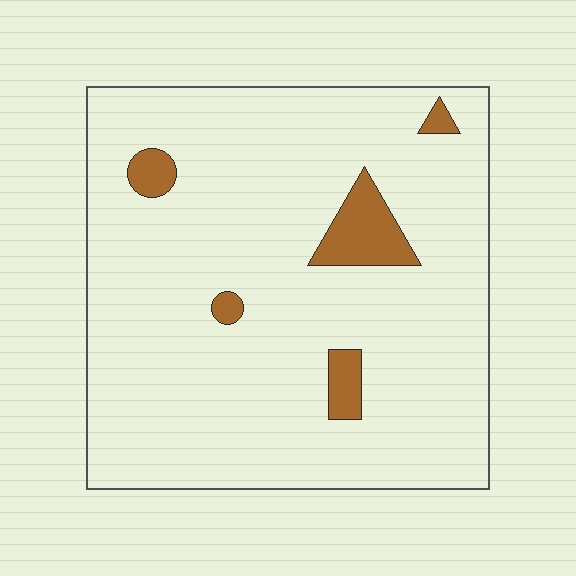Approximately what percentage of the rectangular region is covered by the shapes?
Approximately 5%.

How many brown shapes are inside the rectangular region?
5.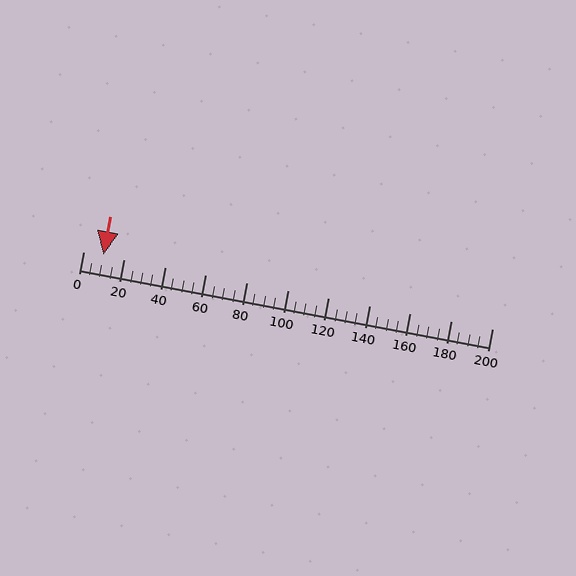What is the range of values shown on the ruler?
The ruler shows values from 0 to 200.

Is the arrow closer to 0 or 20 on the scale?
The arrow is closer to 20.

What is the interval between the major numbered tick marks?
The major tick marks are spaced 20 units apart.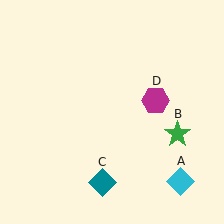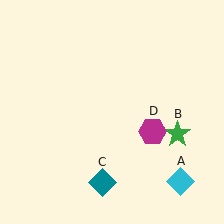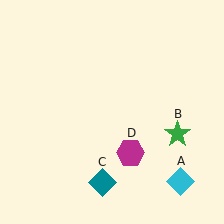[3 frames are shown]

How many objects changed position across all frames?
1 object changed position: magenta hexagon (object D).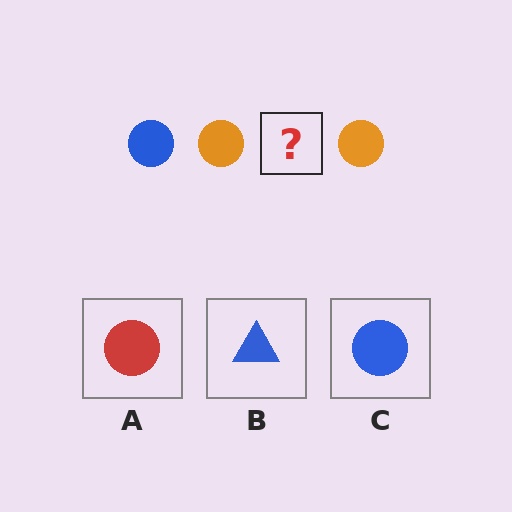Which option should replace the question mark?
Option C.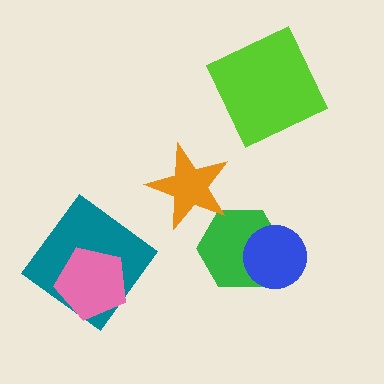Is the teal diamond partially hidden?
Yes, it is partially covered by another shape.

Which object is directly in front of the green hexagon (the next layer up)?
The orange star is directly in front of the green hexagon.